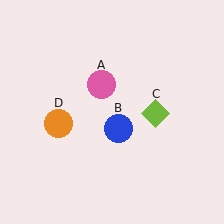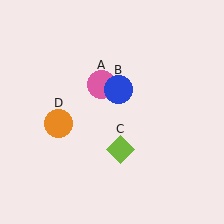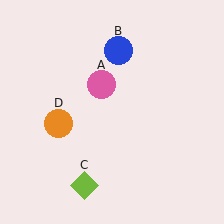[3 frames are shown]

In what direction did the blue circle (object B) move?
The blue circle (object B) moved up.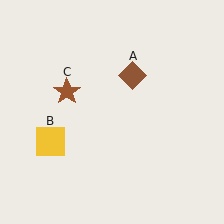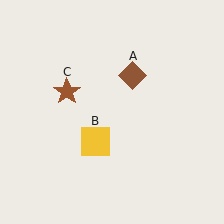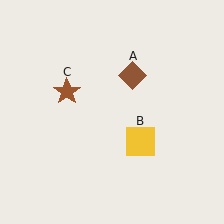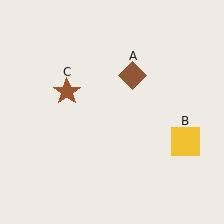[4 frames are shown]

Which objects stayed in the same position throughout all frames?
Brown diamond (object A) and brown star (object C) remained stationary.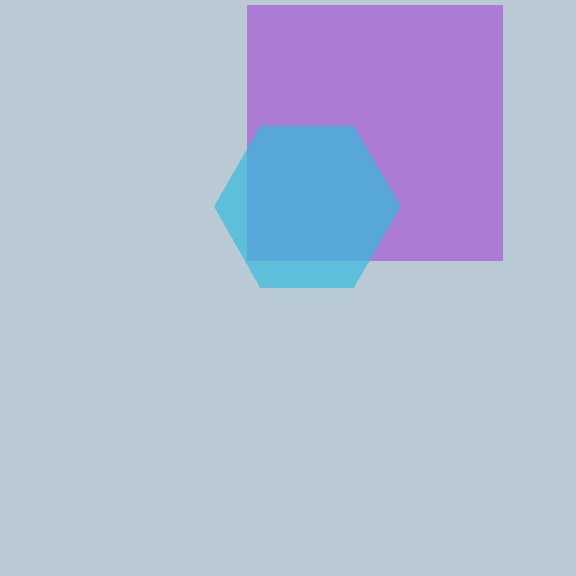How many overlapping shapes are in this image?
There are 2 overlapping shapes in the image.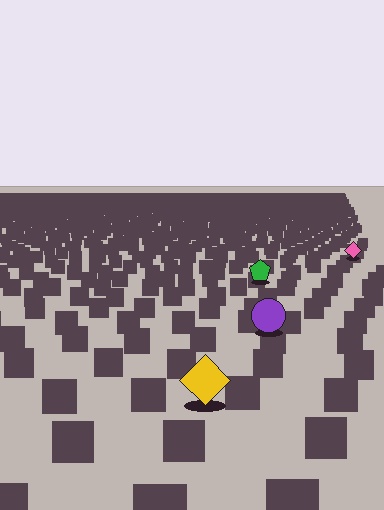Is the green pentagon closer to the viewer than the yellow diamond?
No. The yellow diamond is closer — you can tell from the texture gradient: the ground texture is coarser near it.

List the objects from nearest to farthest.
From nearest to farthest: the yellow diamond, the purple circle, the green pentagon, the pink diamond.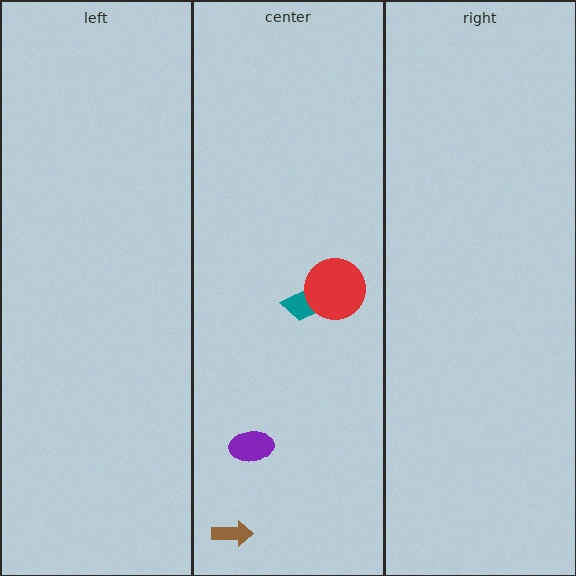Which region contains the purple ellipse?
The center region.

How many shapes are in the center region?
4.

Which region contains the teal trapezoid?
The center region.